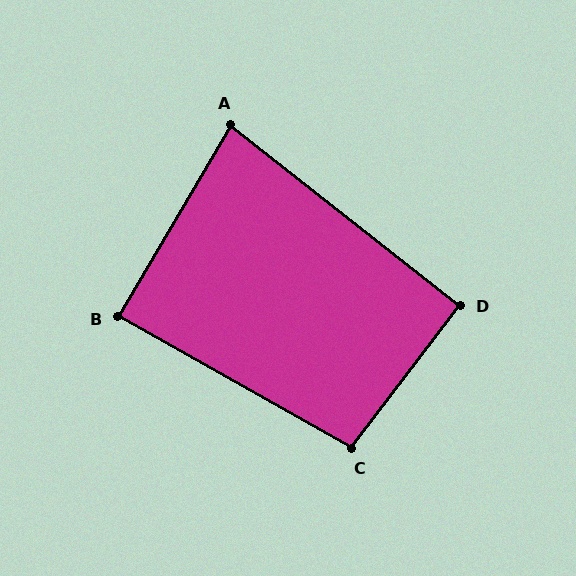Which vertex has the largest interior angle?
C, at approximately 98 degrees.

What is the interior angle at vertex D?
Approximately 91 degrees (approximately right).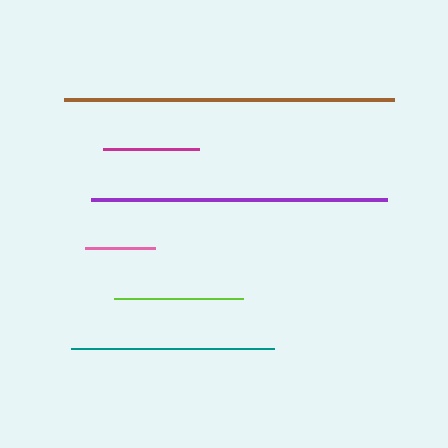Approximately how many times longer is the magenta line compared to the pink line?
The magenta line is approximately 1.4 times the length of the pink line.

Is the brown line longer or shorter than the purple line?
The brown line is longer than the purple line.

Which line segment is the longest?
The brown line is the longest at approximately 330 pixels.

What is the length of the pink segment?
The pink segment is approximately 70 pixels long.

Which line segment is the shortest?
The pink line is the shortest at approximately 70 pixels.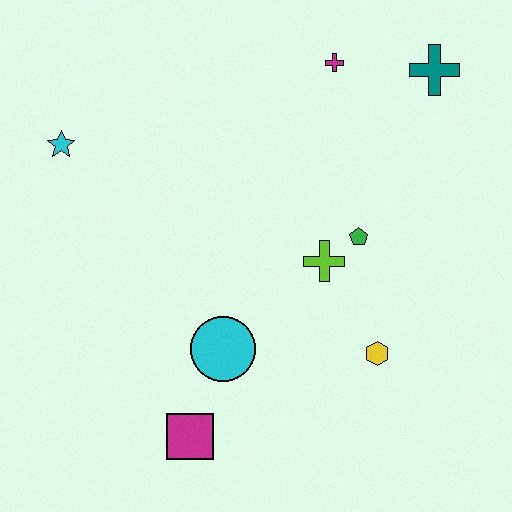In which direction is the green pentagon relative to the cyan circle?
The green pentagon is to the right of the cyan circle.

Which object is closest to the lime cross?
The green pentagon is closest to the lime cross.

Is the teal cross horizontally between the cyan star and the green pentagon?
No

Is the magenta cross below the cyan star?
No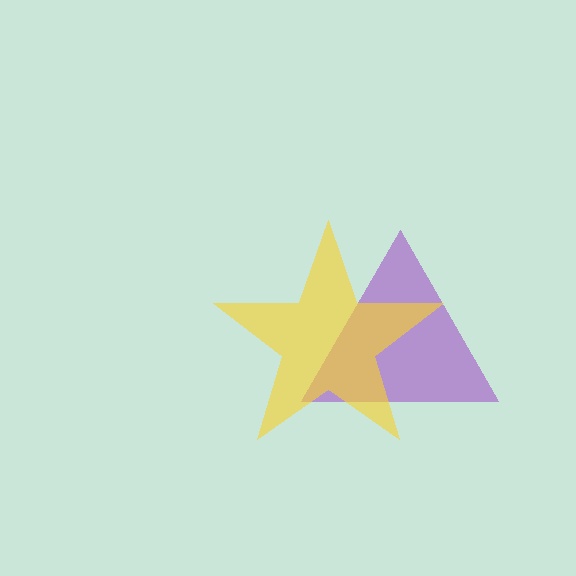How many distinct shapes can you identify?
There are 2 distinct shapes: a purple triangle, a yellow star.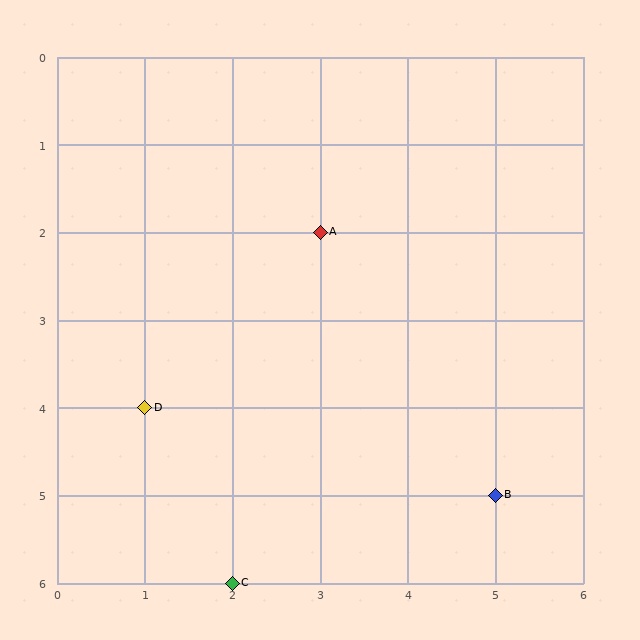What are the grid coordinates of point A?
Point A is at grid coordinates (3, 2).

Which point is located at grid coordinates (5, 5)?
Point B is at (5, 5).